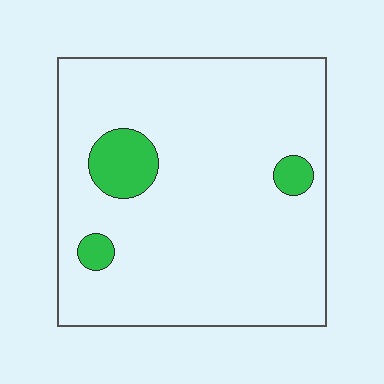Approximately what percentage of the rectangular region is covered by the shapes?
Approximately 10%.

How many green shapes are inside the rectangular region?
3.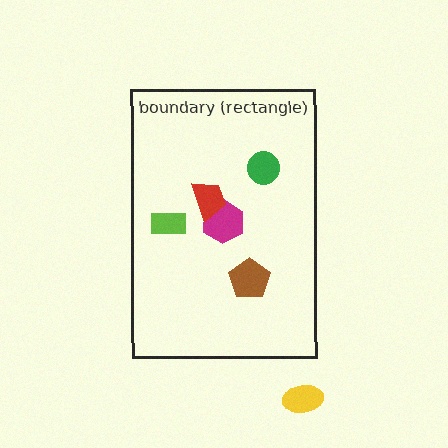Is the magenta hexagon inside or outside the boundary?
Inside.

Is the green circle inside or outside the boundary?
Inside.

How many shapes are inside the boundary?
5 inside, 1 outside.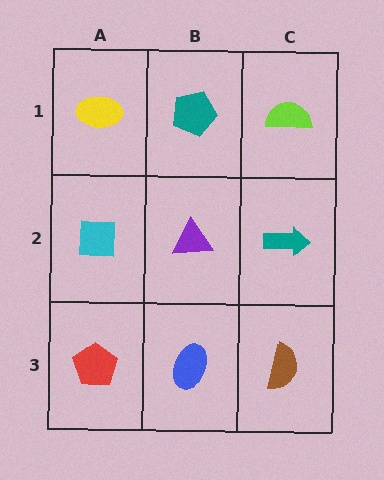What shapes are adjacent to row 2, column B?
A teal pentagon (row 1, column B), a blue ellipse (row 3, column B), a cyan square (row 2, column A), a teal arrow (row 2, column C).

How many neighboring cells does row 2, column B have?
4.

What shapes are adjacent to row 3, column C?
A teal arrow (row 2, column C), a blue ellipse (row 3, column B).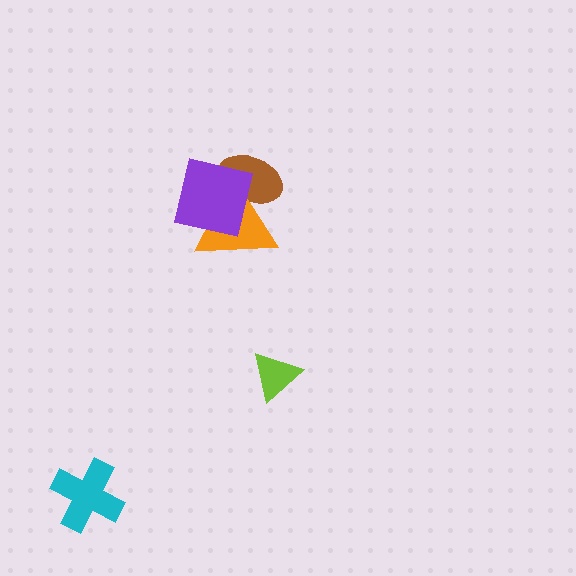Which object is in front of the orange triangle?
The purple square is in front of the orange triangle.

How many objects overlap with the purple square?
2 objects overlap with the purple square.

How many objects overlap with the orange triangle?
2 objects overlap with the orange triangle.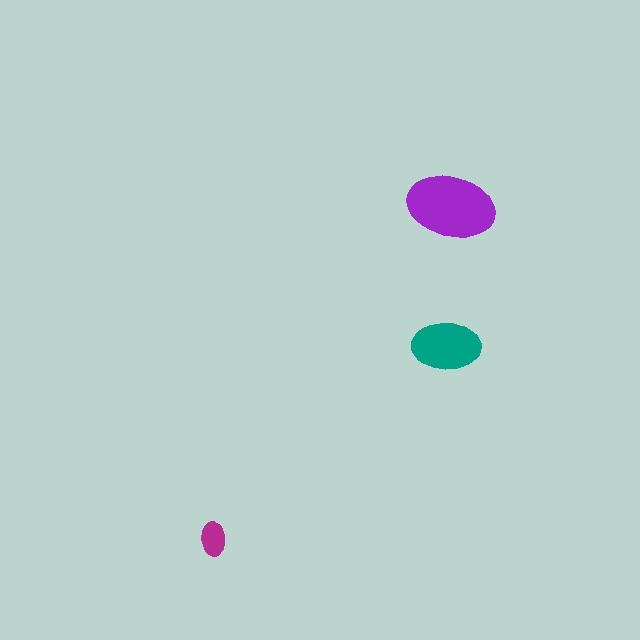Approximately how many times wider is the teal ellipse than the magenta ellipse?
About 2 times wider.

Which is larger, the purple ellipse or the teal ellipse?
The purple one.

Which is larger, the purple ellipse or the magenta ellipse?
The purple one.